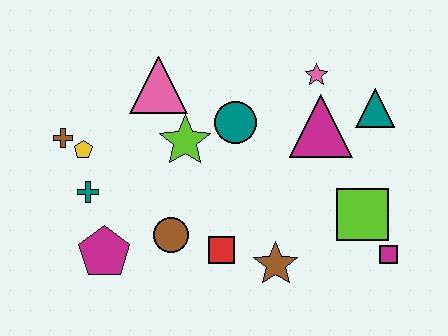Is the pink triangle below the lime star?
No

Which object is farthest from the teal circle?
The magenta square is farthest from the teal circle.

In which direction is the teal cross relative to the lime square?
The teal cross is to the left of the lime square.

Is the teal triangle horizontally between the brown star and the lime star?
No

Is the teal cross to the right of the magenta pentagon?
No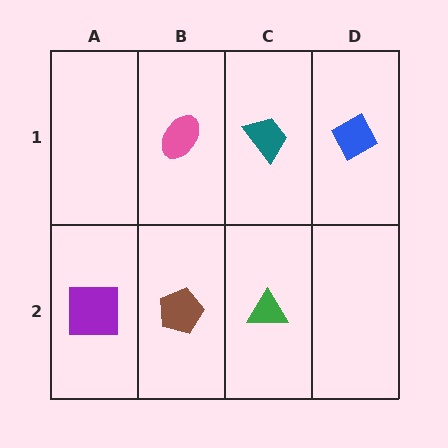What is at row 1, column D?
A blue diamond.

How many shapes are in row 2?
3 shapes.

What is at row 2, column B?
A brown pentagon.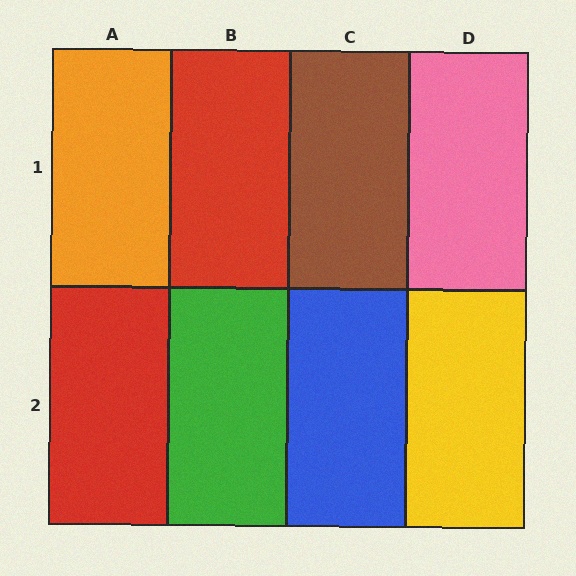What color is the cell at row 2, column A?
Red.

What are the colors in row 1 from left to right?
Orange, red, brown, pink.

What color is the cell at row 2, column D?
Yellow.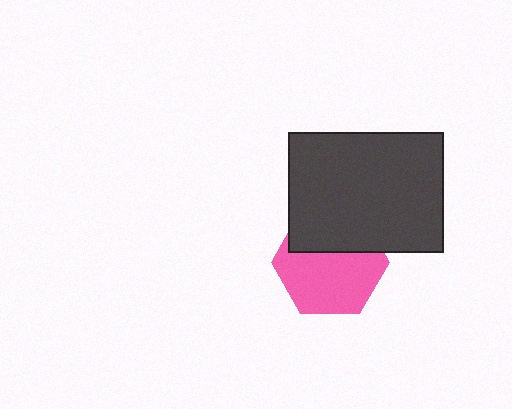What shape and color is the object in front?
The object in front is a dark gray rectangle.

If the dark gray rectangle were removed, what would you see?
You would see the complete pink hexagon.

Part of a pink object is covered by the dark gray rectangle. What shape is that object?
It is a hexagon.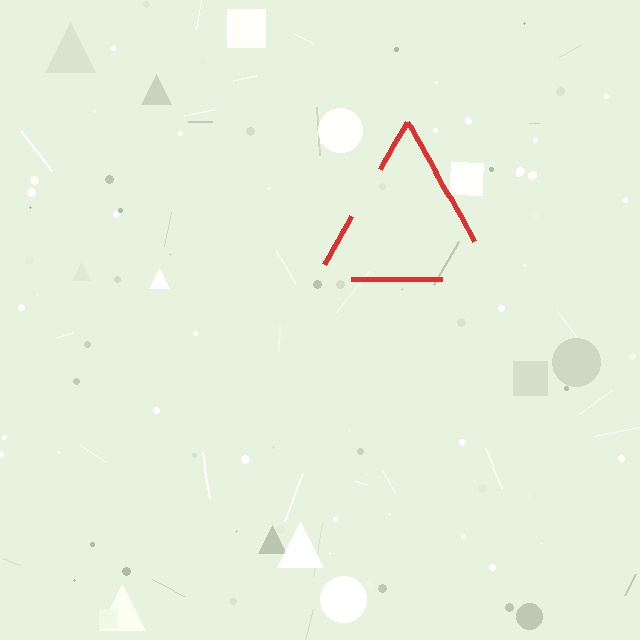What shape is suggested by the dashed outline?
The dashed outline suggests a triangle.